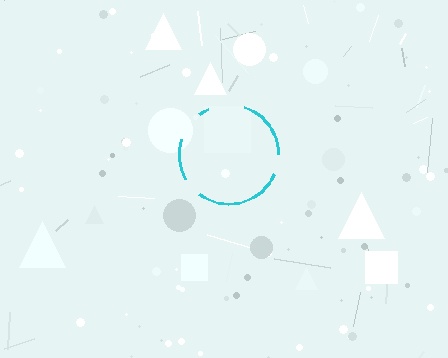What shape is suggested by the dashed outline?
The dashed outline suggests a circle.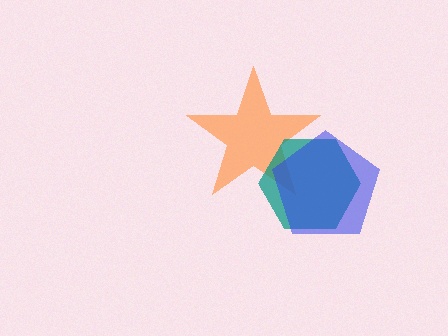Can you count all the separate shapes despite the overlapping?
Yes, there are 3 separate shapes.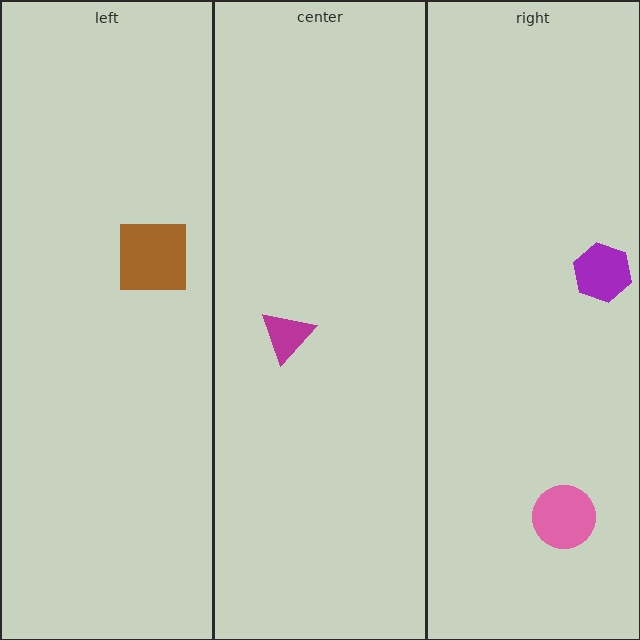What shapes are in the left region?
The brown square.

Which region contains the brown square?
The left region.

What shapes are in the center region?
The magenta triangle.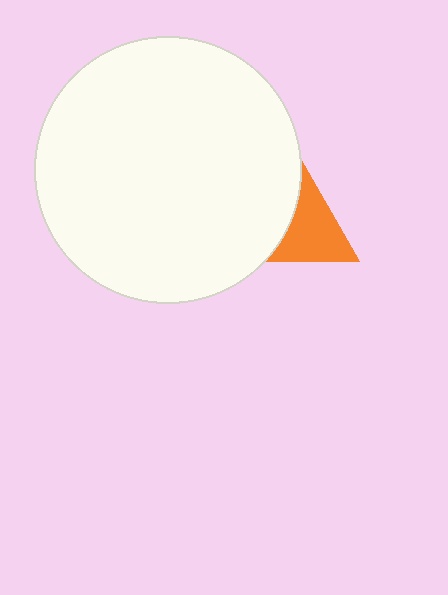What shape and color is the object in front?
The object in front is a white circle.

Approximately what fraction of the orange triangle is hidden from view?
Roughly 50% of the orange triangle is hidden behind the white circle.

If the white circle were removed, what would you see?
You would see the complete orange triangle.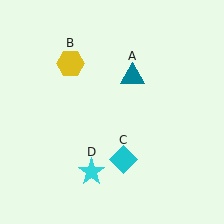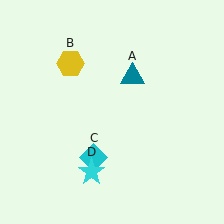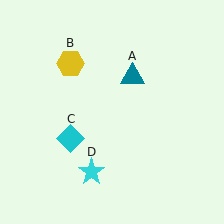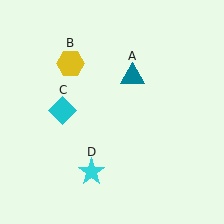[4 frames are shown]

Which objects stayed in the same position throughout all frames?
Teal triangle (object A) and yellow hexagon (object B) and cyan star (object D) remained stationary.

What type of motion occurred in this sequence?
The cyan diamond (object C) rotated clockwise around the center of the scene.